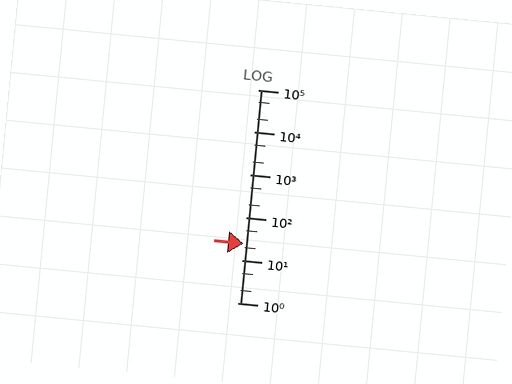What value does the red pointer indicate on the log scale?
The pointer indicates approximately 25.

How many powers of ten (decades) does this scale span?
The scale spans 5 decades, from 1 to 100000.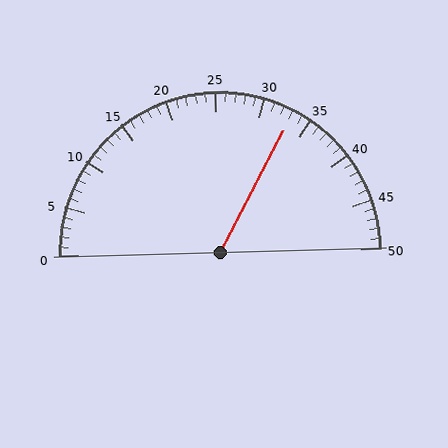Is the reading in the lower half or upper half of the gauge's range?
The reading is in the upper half of the range (0 to 50).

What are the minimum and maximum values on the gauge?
The gauge ranges from 0 to 50.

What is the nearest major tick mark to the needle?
The nearest major tick mark is 35.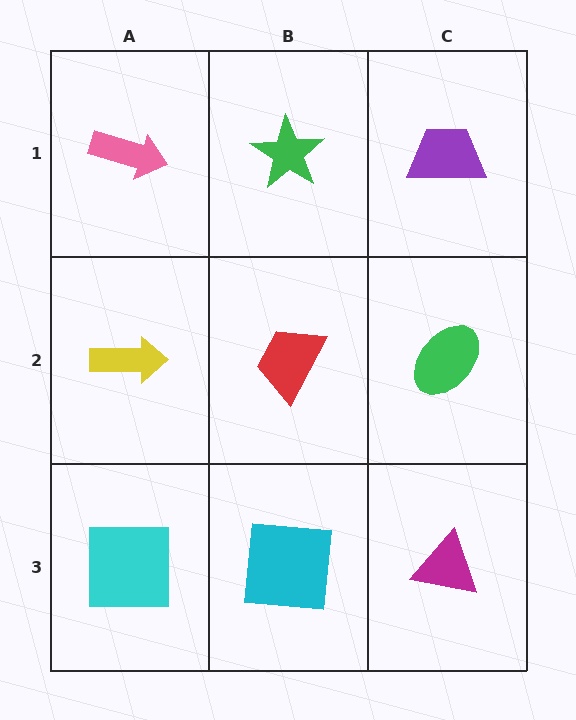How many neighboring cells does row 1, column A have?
2.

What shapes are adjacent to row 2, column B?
A green star (row 1, column B), a cyan square (row 3, column B), a yellow arrow (row 2, column A), a green ellipse (row 2, column C).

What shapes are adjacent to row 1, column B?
A red trapezoid (row 2, column B), a pink arrow (row 1, column A), a purple trapezoid (row 1, column C).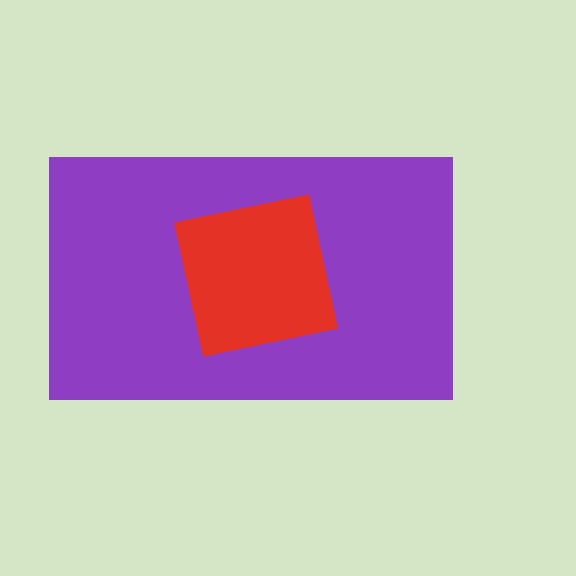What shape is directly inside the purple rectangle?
The red square.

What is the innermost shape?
The red square.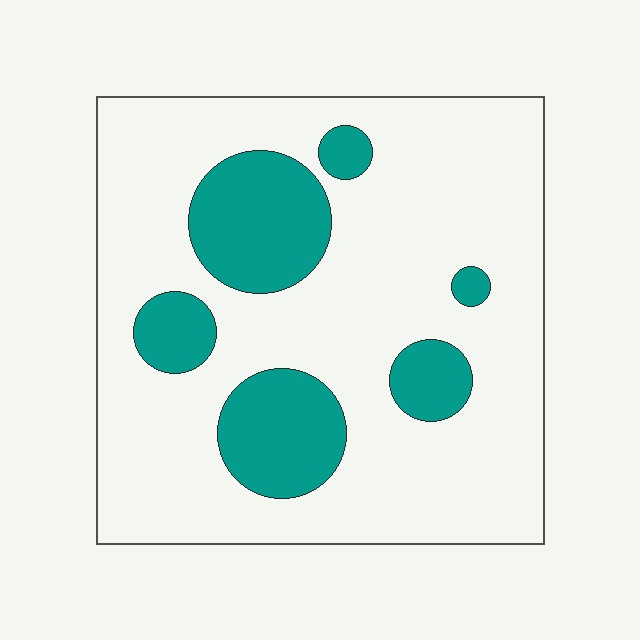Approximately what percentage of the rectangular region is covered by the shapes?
Approximately 20%.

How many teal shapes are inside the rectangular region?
6.